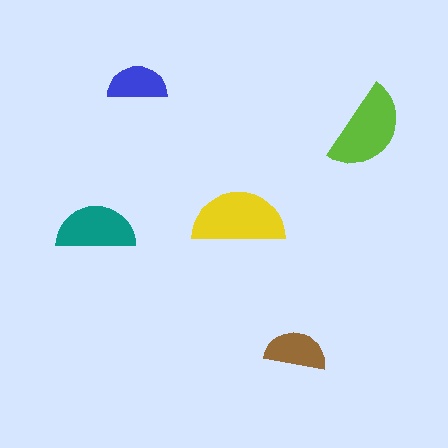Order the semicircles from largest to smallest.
the yellow one, the lime one, the teal one, the brown one, the blue one.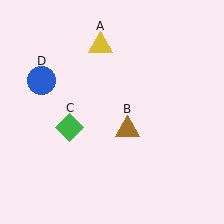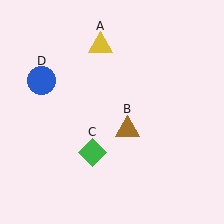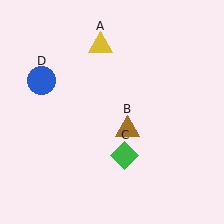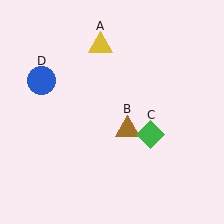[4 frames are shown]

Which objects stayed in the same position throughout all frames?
Yellow triangle (object A) and brown triangle (object B) and blue circle (object D) remained stationary.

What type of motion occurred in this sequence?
The green diamond (object C) rotated counterclockwise around the center of the scene.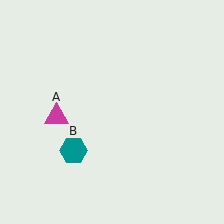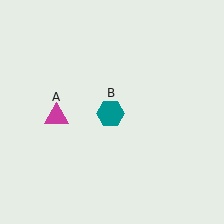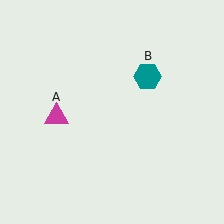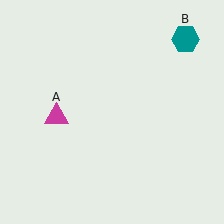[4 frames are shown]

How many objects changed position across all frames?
1 object changed position: teal hexagon (object B).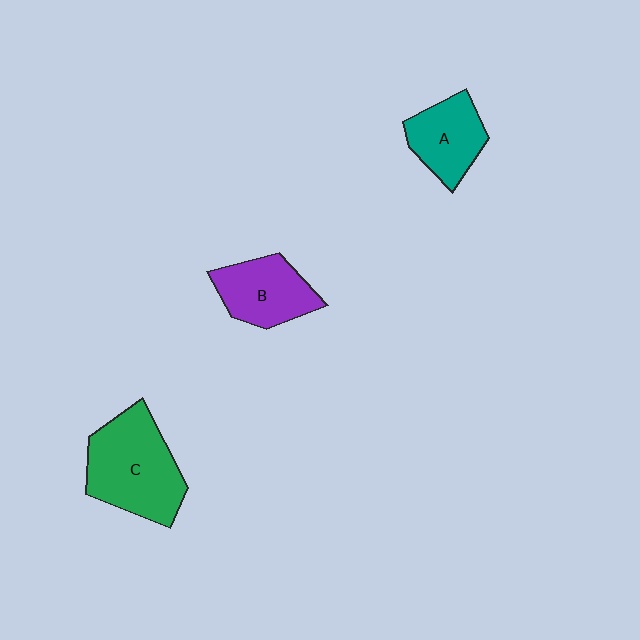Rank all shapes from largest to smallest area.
From largest to smallest: C (green), B (purple), A (teal).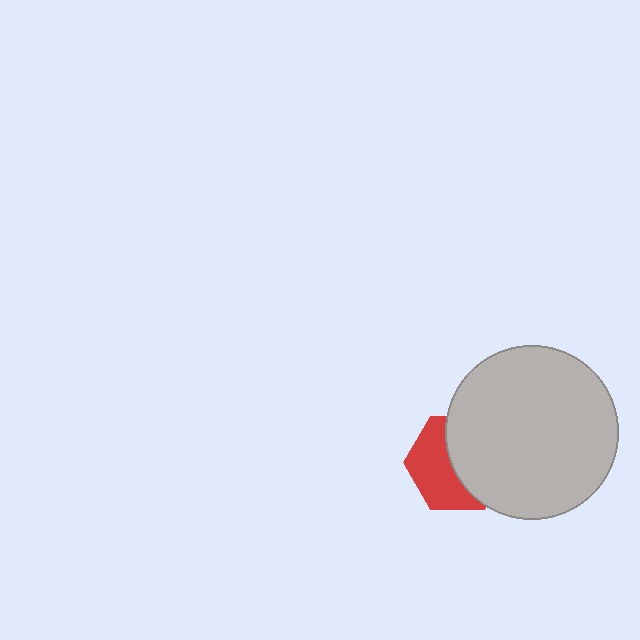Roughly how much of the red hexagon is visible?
About half of it is visible (roughly 48%).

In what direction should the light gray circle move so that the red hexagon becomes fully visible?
The light gray circle should move right. That is the shortest direction to clear the overlap and leave the red hexagon fully visible.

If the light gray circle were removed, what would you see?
You would see the complete red hexagon.